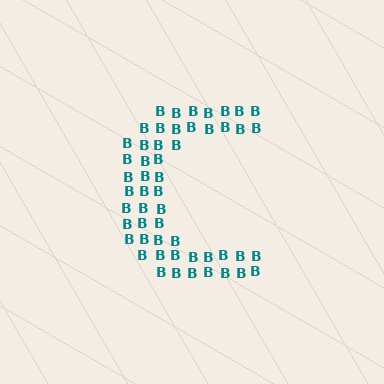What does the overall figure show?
The overall figure shows the letter C.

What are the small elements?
The small elements are letter B's.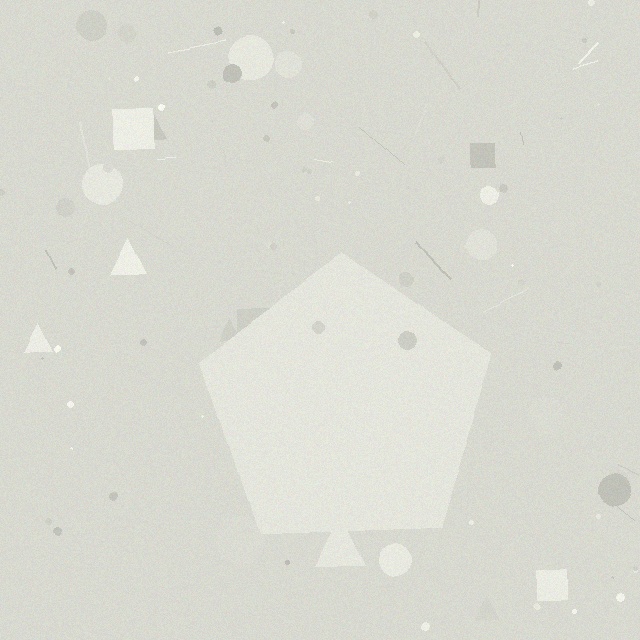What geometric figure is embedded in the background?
A pentagon is embedded in the background.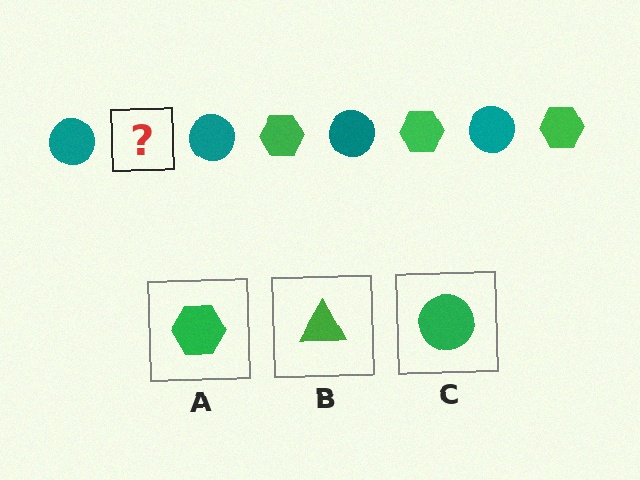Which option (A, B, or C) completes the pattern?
A.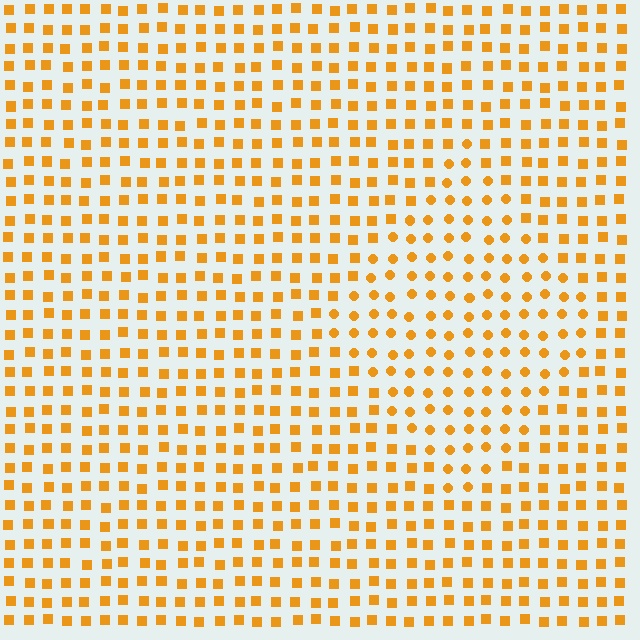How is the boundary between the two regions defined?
The boundary is defined by a change in element shape: circles inside vs. squares outside. All elements share the same color and spacing.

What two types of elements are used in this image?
The image uses circles inside the diamond region and squares outside it.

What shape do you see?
I see a diamond.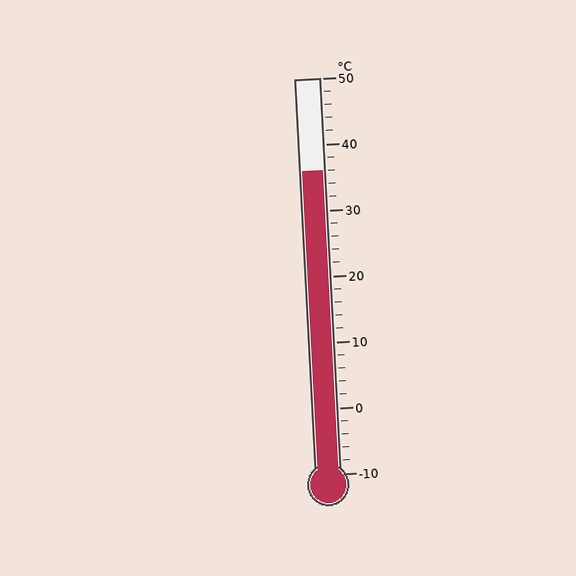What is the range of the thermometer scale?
The thermometer scale ranges from -10°C to 50°C.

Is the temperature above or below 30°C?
The temperature is above 30°C.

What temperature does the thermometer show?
The thermometer shows approximately 36°C.